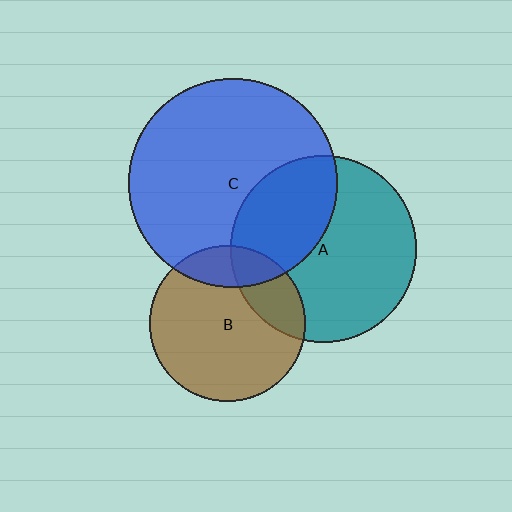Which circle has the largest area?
Circle C (blue).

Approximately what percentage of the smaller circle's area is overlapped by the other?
Approximately 15%.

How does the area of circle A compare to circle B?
Approximately 1.4 times.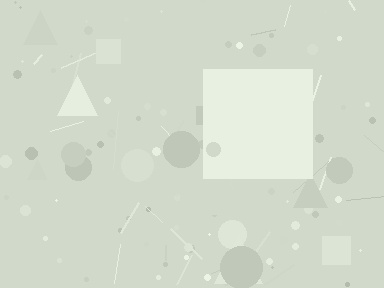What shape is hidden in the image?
A square is hidden in the image.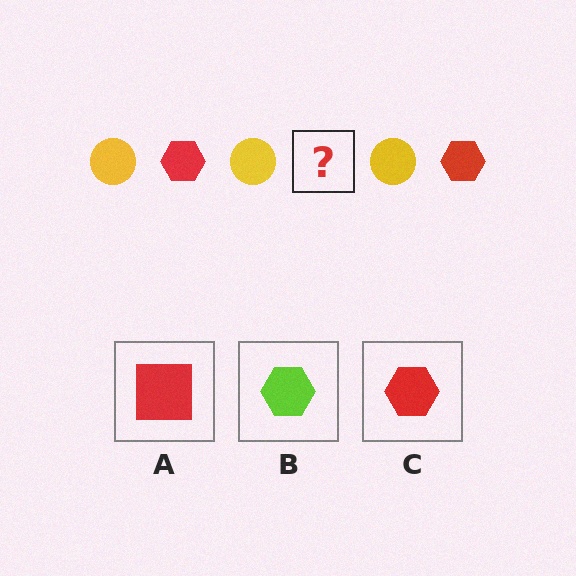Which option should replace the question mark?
Option C.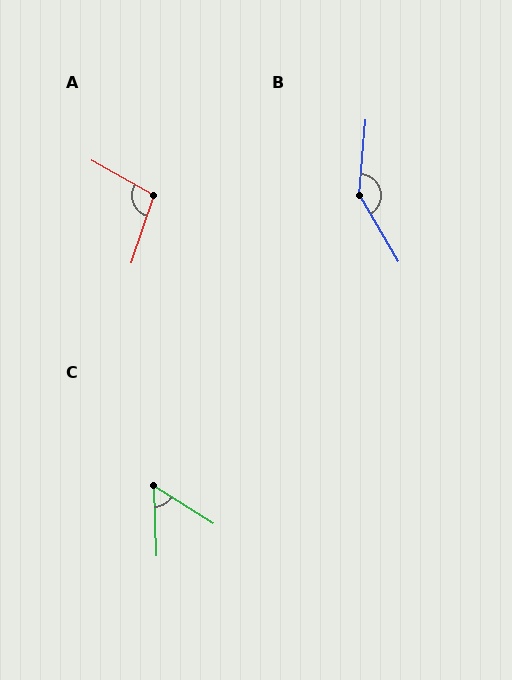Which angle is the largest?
B, at approximately 145 degrees.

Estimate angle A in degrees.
Approximately 100 degrees.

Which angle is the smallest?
C, at approximately 55 degrees.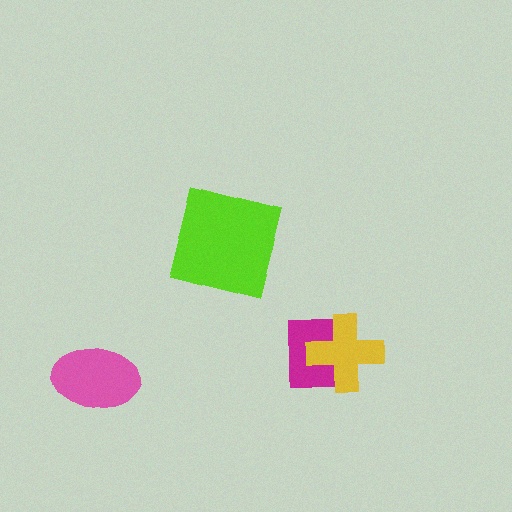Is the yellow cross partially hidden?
No, no other shape covers it.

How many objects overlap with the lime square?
0 objects overlap with the lime square.